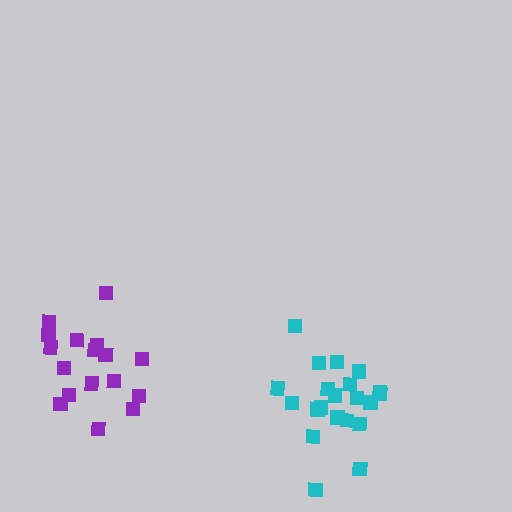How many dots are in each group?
Group 1: 17 dots, Group 2: 21 dots (38 total).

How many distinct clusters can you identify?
There are 2 distinct clusters.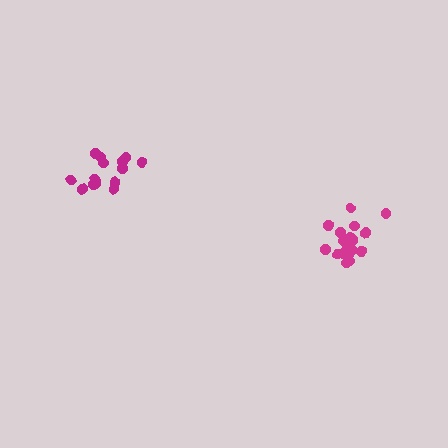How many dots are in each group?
Group 1: 15 dots, Group 2: 21 dots (36 total).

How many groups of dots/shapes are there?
There are 2 groups.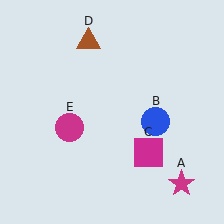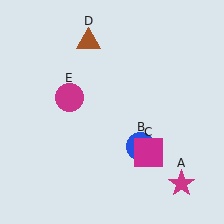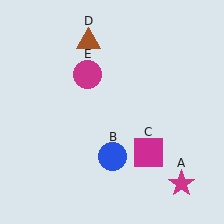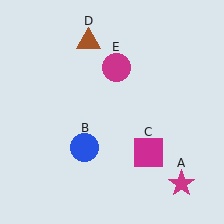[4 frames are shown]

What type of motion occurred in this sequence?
The blue circle (object B), magenta circle (object E) rotated clockwise around the center of the scene.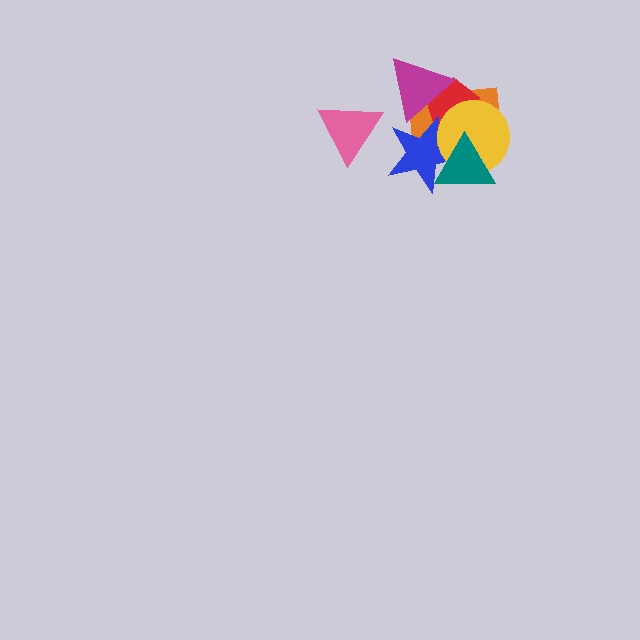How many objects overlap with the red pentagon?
4 objects overlap with the red pentagon.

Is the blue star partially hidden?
Yes, it is partially covered by another shape.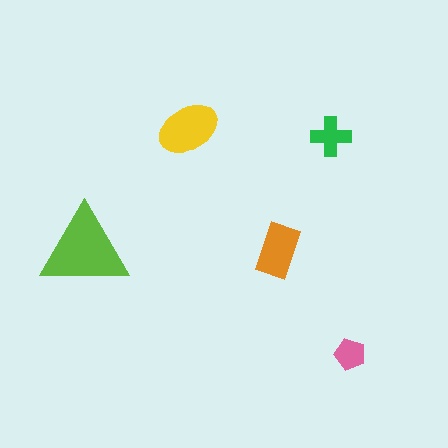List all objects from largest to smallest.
The lime triangle, the yellow ellipse, the orange rectangle, the green cross, the pink pentagon.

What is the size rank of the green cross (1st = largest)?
4th.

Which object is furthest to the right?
The pink pentagon is rightmost.